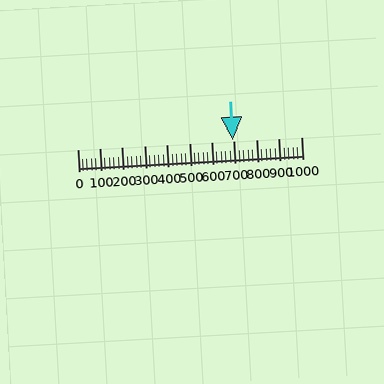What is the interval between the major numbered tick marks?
The major tick marks are spaced 100 units apart.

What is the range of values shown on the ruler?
The ruler shows values from 0 to 1000.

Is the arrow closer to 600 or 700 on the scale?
The arrow is closer to 700.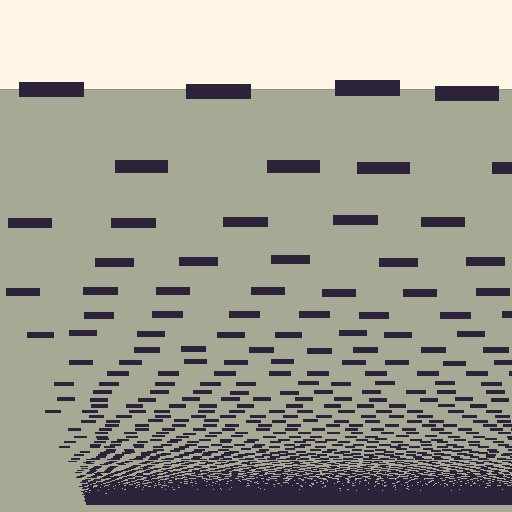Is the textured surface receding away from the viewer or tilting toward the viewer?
The surface appears to tilt toward the viewer. Texture elements get larger and sparser toward the top.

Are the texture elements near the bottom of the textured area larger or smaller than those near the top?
Smaller. The gradient is inverted — elements near the bottom are smaller and denser.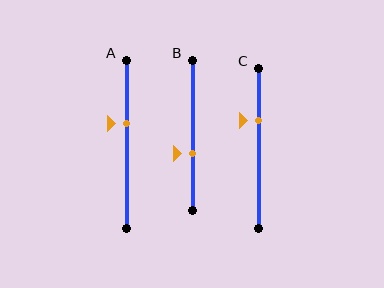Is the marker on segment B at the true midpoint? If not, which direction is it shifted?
No, the marker on segment B is shifted downward by about 12% of the segment length.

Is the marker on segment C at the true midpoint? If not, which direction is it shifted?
No, the marker on segment C is shifted upward by about 17% of the segment length.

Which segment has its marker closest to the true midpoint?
Segment B has its marker closest to the true midpoint.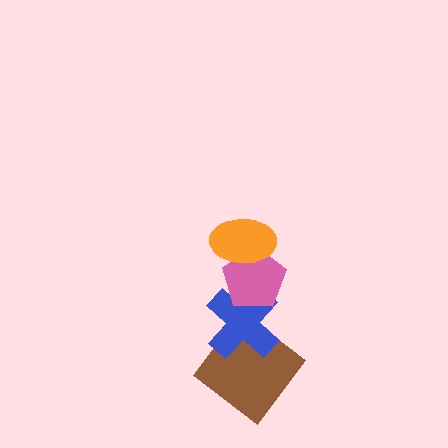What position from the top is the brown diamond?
The brown diamond is 4th from the top.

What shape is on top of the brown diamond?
The blue cross is on top of the brown diamond.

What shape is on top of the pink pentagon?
The orange ellipse is on top of the pink pentagon.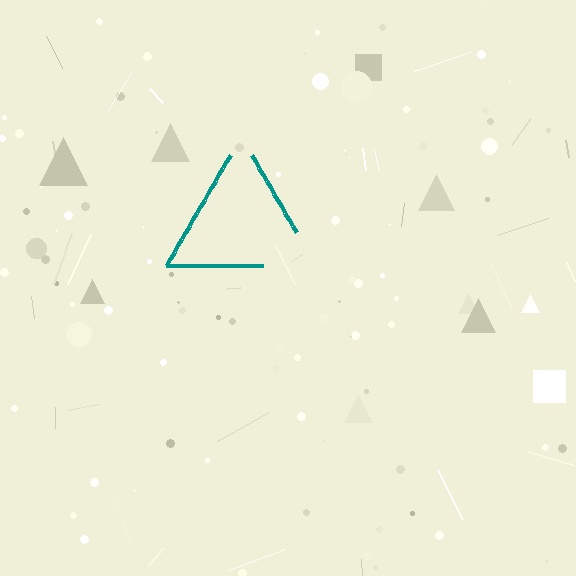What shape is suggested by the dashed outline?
The dashed outline suggests a triangle.